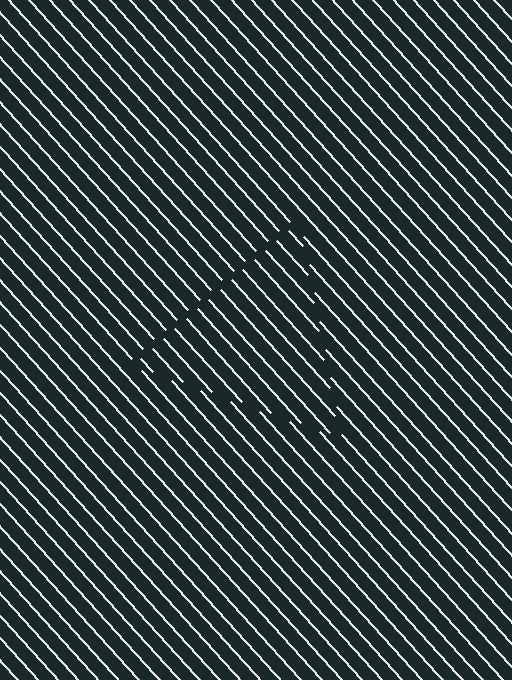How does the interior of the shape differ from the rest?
The interior of the shape contains the same grating, shifted by half a period — the contour is defined by the phase discontinuity where line-ends from the inner and outer gratings abut.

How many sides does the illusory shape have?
3 sides — the line-ends trace a triangle.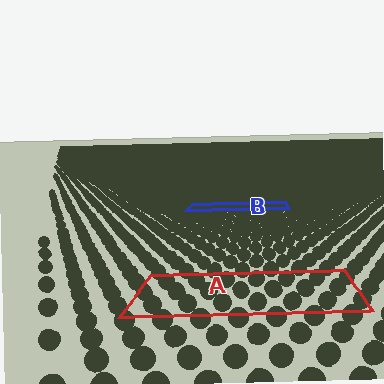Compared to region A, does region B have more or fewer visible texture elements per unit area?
Region B has more texture elements per unit area — they are packed more densely because it is farther away.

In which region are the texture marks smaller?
The texture marks are smaller in region B, because it is farther away.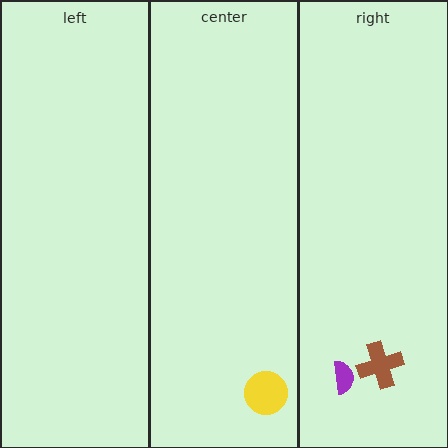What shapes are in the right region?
The brown cross, the purple semicircle.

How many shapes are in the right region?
2.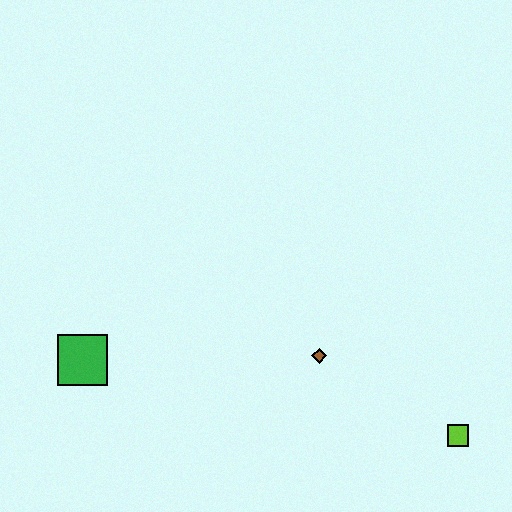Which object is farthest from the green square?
The lime square is farthest from the green square.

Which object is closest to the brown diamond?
The lime square is closest to the brown diamond.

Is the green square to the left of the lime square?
Yes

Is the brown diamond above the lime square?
Yes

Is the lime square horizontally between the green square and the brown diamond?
No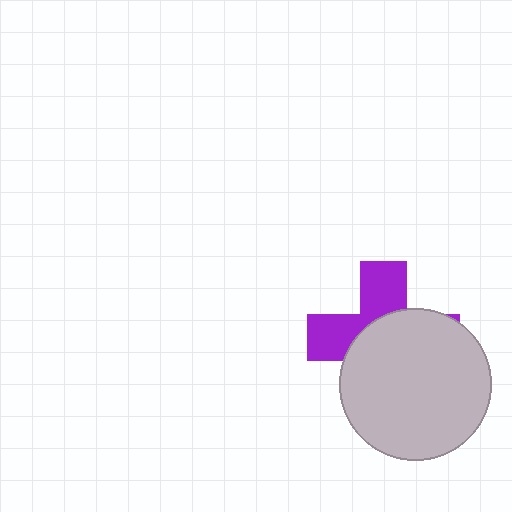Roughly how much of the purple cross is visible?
A small part of it is visible (roughly 40%).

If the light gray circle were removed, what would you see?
You would see the complete purple cross.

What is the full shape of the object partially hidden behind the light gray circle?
The partially hidden object is a purple cross.